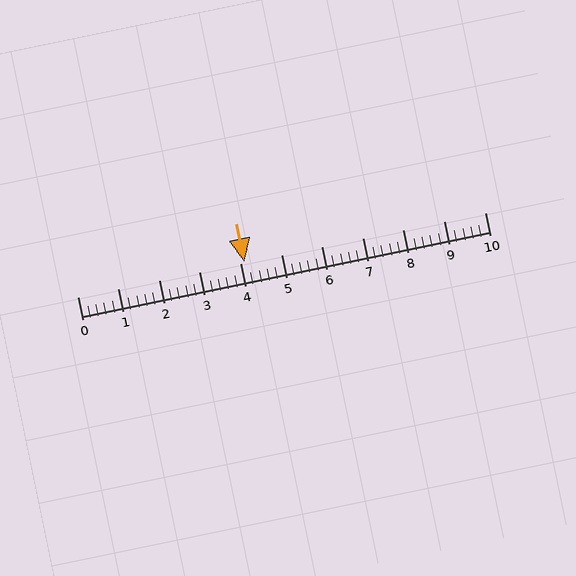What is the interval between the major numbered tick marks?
The major tick marks are spaced 1 units apart.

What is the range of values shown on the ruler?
The ruler shows values from 0 to 10.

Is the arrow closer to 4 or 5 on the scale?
The arrow is closer to 4.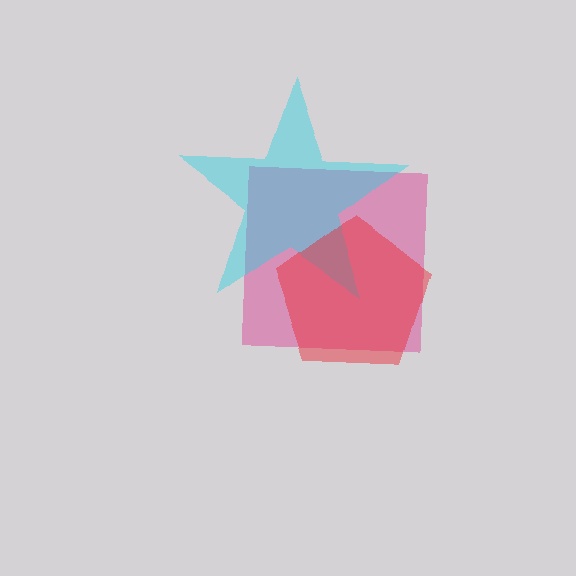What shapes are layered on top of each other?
The layered shapes are: a pink square, a cyan star, a red pentagon.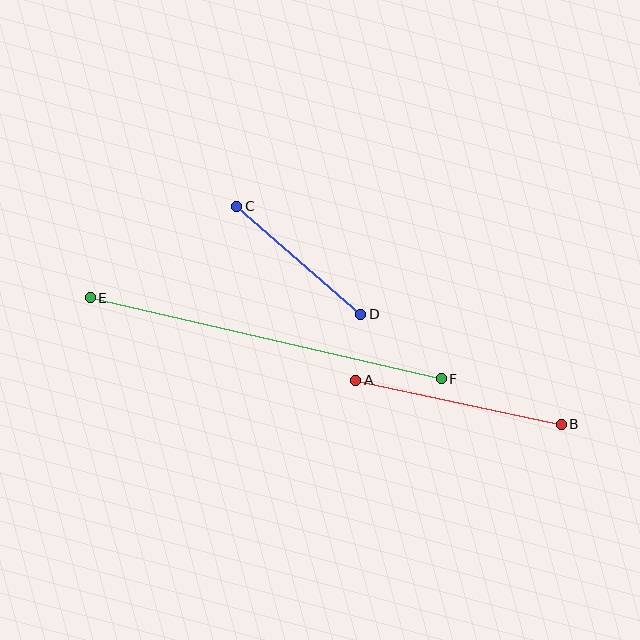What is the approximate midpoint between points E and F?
The midpoint is at approximately (266, 338) pixels.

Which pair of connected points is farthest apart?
Points E and F are farthest apart.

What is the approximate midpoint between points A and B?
The midpoint is at approximately (458, 402) pixels.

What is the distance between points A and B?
The distance is approximately 210 pixels.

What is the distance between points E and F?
The distance is approximately 360 pixels.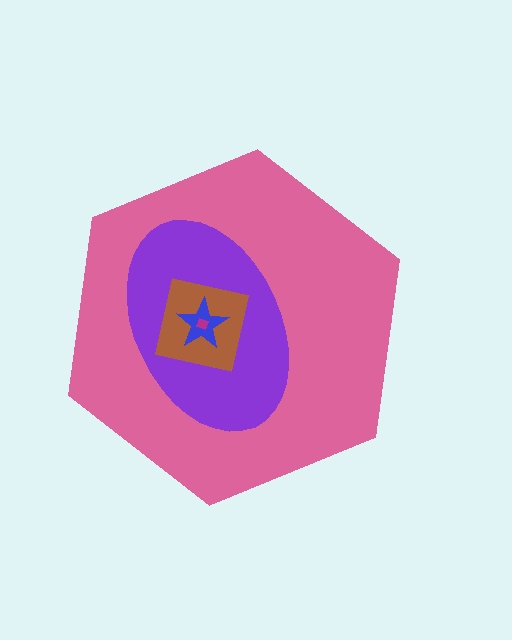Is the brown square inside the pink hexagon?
Yes.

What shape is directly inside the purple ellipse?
The brown square.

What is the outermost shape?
The pink hexagon.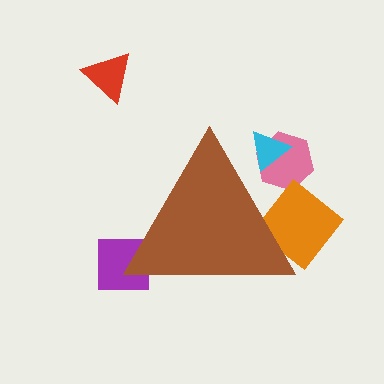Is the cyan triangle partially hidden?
Yes, the cyan triangle is partially hidden behind the brown triangle.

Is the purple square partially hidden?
Yes, the purple square is partially hidden behind the brown triangle.